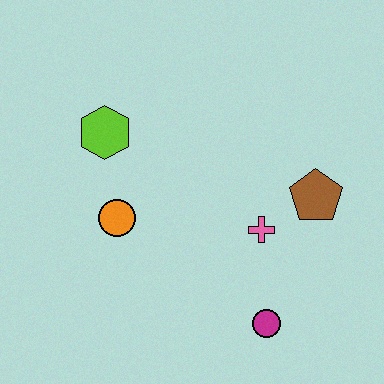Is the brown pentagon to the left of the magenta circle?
No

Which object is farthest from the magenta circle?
The lime hexagon is farthest from the magenta circle.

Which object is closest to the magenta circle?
The pink cross is closest to the magenta circle.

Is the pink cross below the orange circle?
Yes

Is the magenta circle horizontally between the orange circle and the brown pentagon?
Yes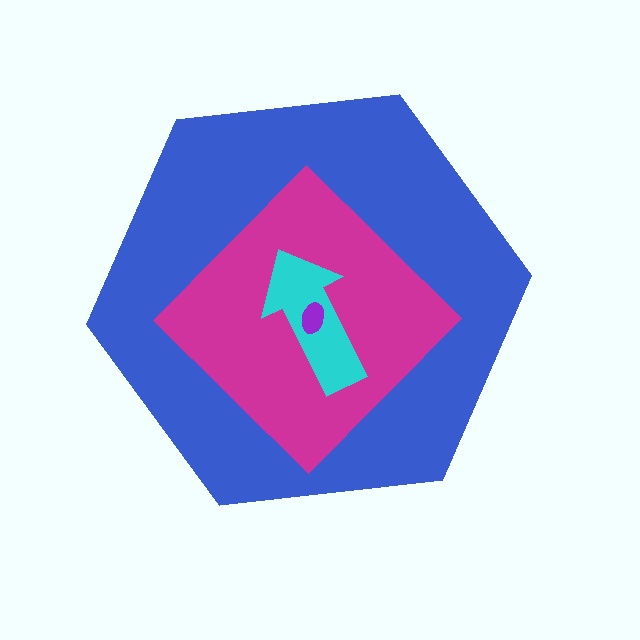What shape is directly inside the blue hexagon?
The magenta diamond.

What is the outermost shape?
The blue hexagon.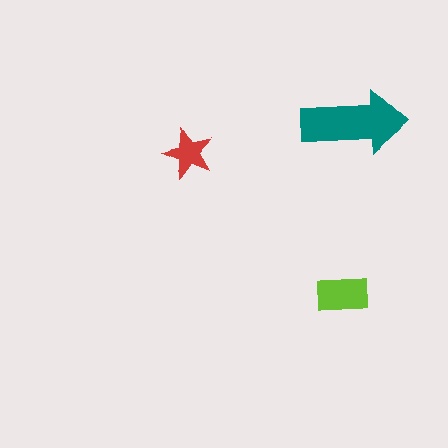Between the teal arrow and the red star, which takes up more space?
The teal arrow.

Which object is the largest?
The teal arrow.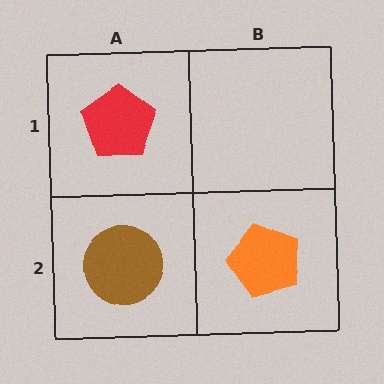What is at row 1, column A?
A red pentagon.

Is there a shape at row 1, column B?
No, that cell is empty.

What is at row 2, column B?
An orange pentagon.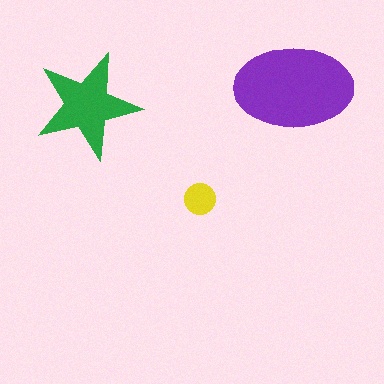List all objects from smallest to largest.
The yellow circle, the green star, the purple ellipse.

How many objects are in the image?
There are 3 objects in the image.